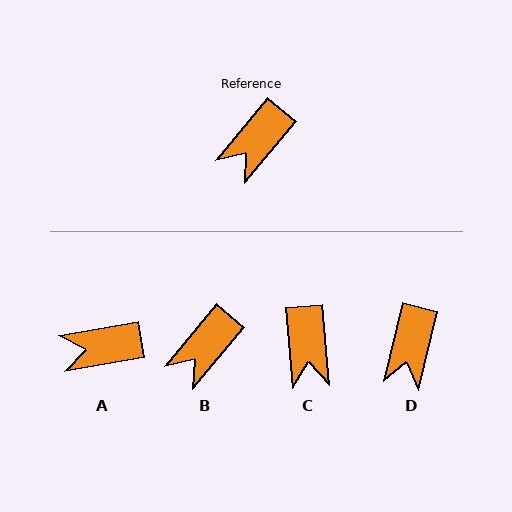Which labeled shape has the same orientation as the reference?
B.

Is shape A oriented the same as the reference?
No, it is off by about 40 degrees.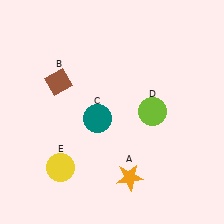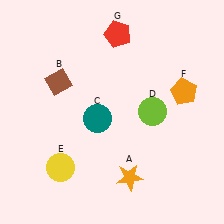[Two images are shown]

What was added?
An orange pentagon (F), a red pentagon (G) were added in Image 2.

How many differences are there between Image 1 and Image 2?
There are 2 differences between the two images.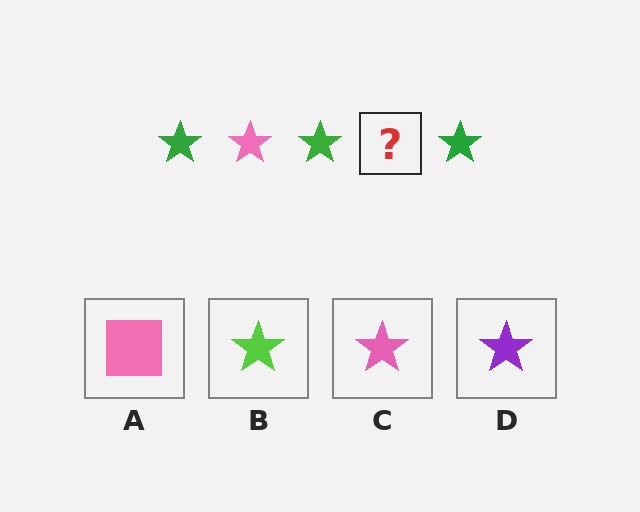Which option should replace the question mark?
Option C.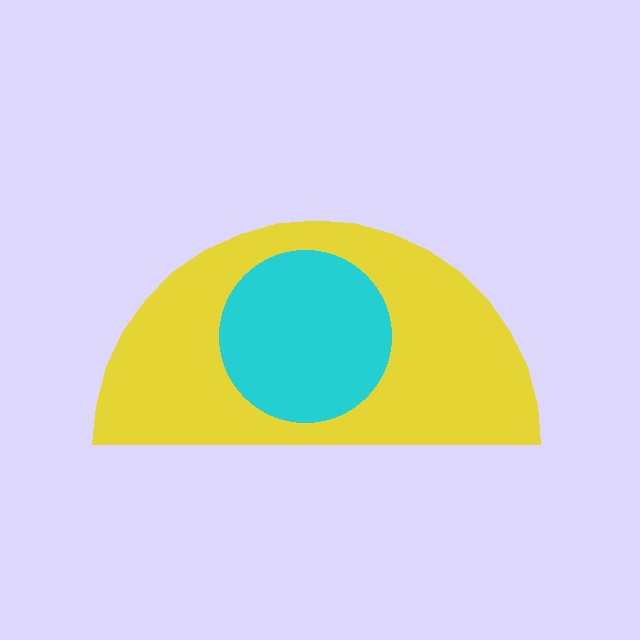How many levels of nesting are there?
2.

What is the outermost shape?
The yellow semicircle.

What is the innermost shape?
The cyan circle.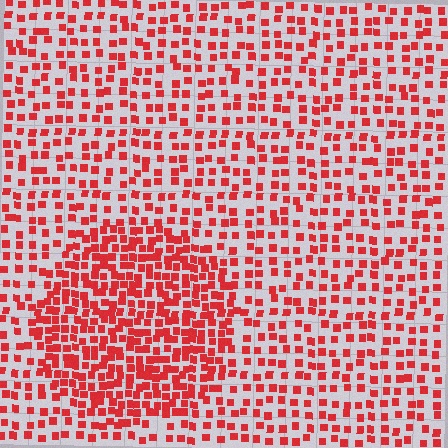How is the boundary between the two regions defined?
The boundary is defined by a change in element density (approximately 2.0x ratio). All elements are the same color, size, and shape.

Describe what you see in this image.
The image contains small red elements arranged at two different densities. A circle-shaped region is visible where the elements are more densely packed than the surrounding area.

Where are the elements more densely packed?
The elements are more densely packed inside the circle boundary.